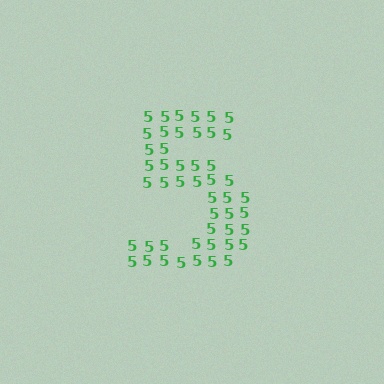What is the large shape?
The large shape is the digit 5.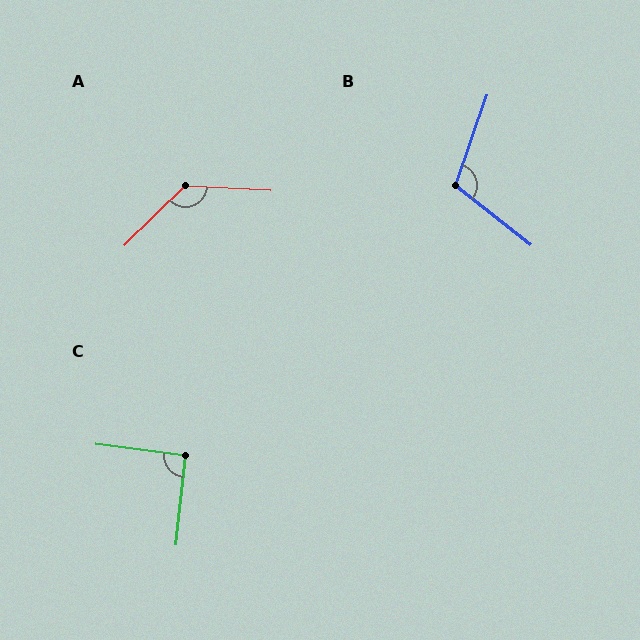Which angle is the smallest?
C, at approximately 91 degrees.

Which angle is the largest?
A, at approximately 132 degrees.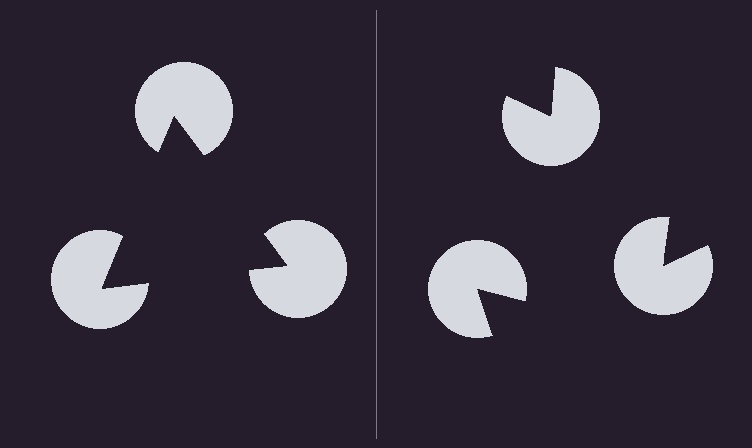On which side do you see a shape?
An illusory triangle appears on the left side. On the right side the wedge cuts are rotated, so no coherent shape forms.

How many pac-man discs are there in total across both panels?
6 — 3 on each side.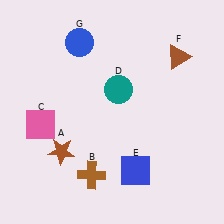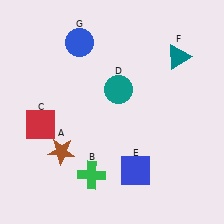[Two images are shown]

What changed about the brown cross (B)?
In Image 1, B is brown. In Image 2, it changed to green.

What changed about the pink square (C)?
In Image 1, C is pink. In Image 2, it changed to red.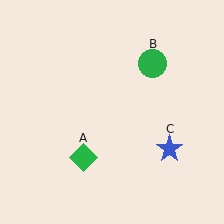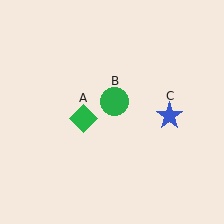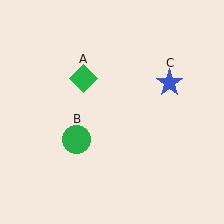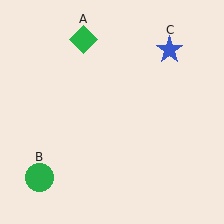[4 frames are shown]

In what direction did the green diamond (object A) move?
The green diamond (object A) moved up.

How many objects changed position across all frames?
3 objects changed position: green diamond (object A), green circle (object B), blue star (object C).